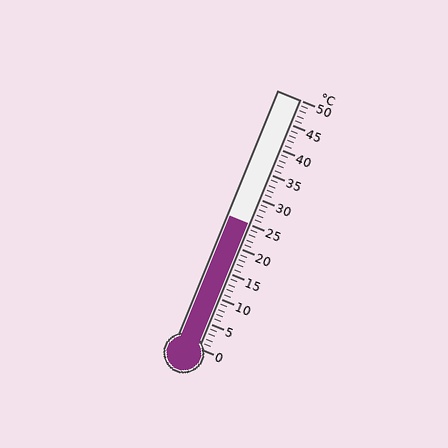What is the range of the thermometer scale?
The thermometer scale ranges from 0°C to 50°C.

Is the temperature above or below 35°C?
The temperature is below 35°C.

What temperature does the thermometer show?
The thermometer shows approximately 25°C.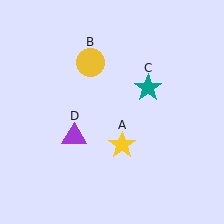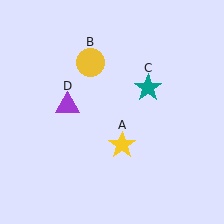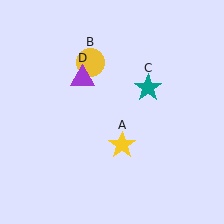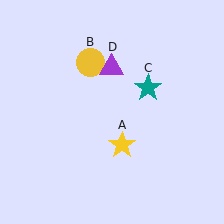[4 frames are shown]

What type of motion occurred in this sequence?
The purple triangle (object D) rotated clockwise around the center of the scene.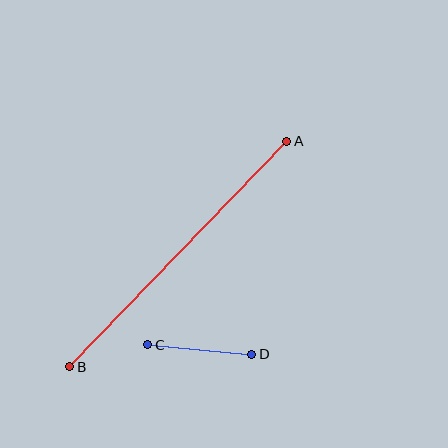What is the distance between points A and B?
The distance is approximately 313 pixels.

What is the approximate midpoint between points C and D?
The midpoint is at approximately (200, 349) pixels.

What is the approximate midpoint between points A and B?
The midpoint is at approximately (178, 254) pixels.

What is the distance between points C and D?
The distance is approximately 105 pixels.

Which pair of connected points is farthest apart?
Points A and B are farthest apart.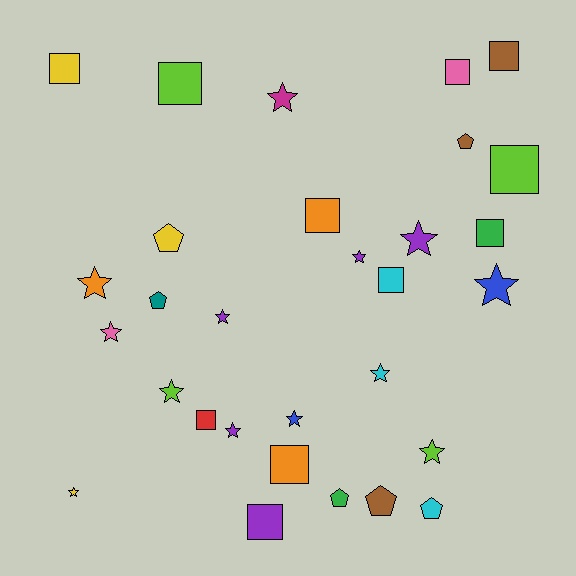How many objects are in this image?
There are 30 objects.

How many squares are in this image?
There are 11 squares.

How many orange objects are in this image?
There are 3 orange objects.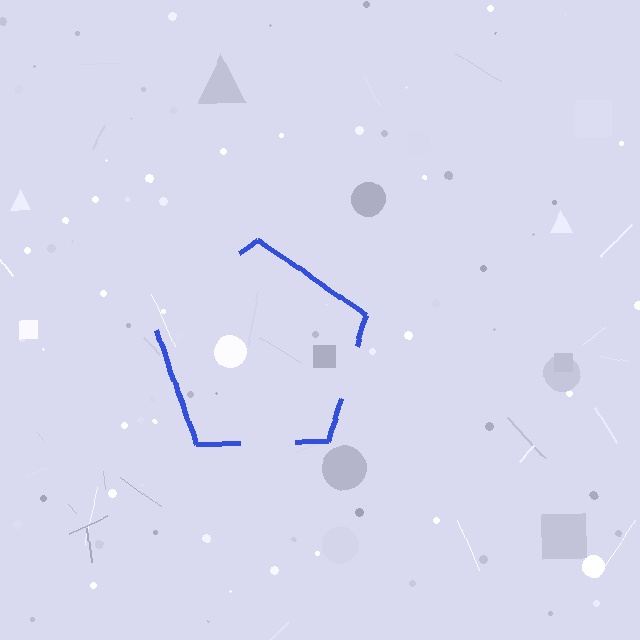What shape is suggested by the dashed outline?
The dashed outline suggests a pentagon.